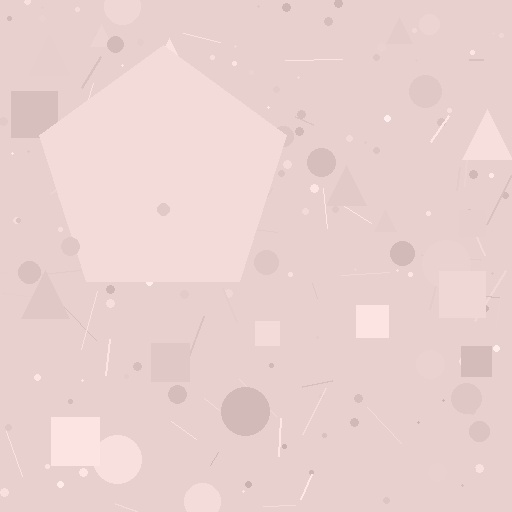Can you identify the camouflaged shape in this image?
The camouflaged shape is a pentagon.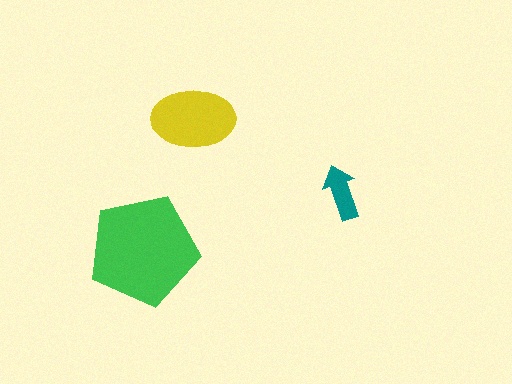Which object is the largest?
The green pentagon.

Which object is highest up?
The yellow ellipse is topmost.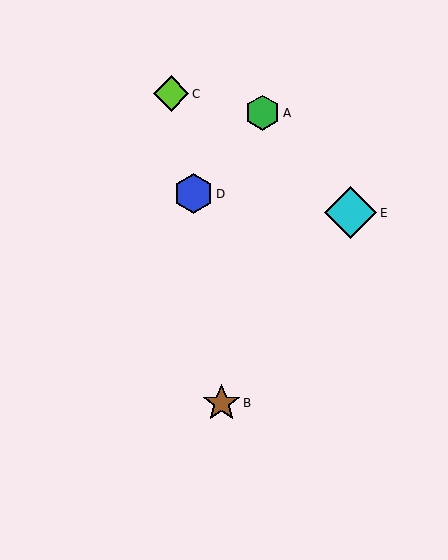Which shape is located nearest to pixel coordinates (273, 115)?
The green hexagon (labeled A) at (263, 113) is nearest to that location.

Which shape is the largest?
The cyan diamond (labeled E) is the largest.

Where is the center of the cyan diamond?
The center of the cyan diamond is at (351, 213).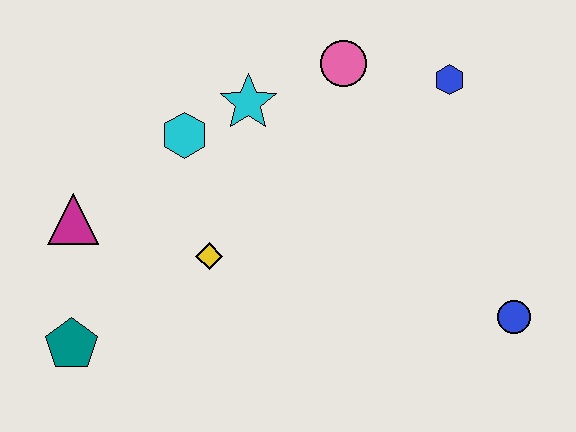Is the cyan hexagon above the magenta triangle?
Yes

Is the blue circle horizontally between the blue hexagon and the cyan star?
No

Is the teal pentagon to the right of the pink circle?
No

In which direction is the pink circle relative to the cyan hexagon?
The pink circle is to the right of the cyan hexagon.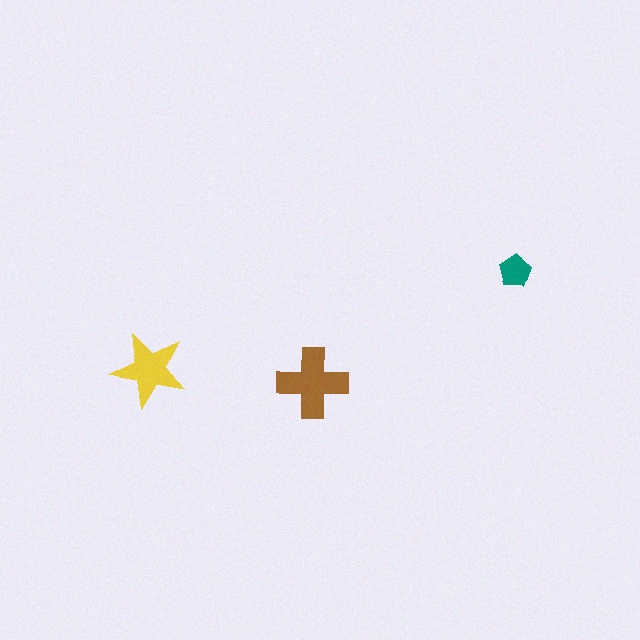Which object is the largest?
The brown cross.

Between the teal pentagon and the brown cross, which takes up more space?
The brown cross.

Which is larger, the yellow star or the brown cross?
The brown cross.